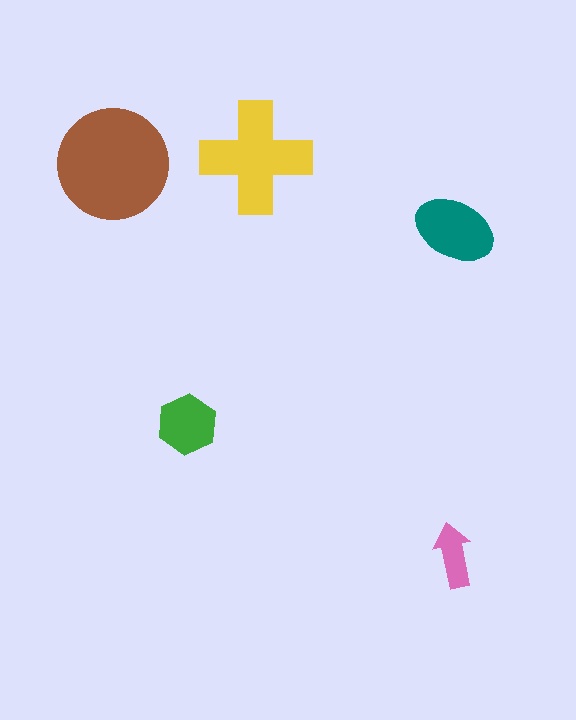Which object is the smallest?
The pink arrow.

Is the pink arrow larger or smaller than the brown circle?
Smaller.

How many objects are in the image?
There are 5 objects in the image.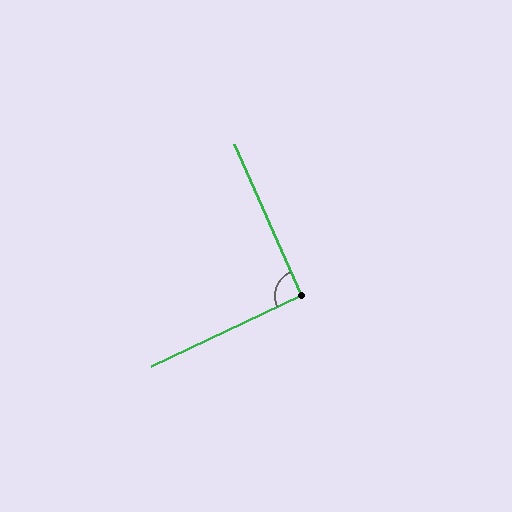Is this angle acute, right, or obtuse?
It is approximately a right angle.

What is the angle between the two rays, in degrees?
Approximately 91 degrees.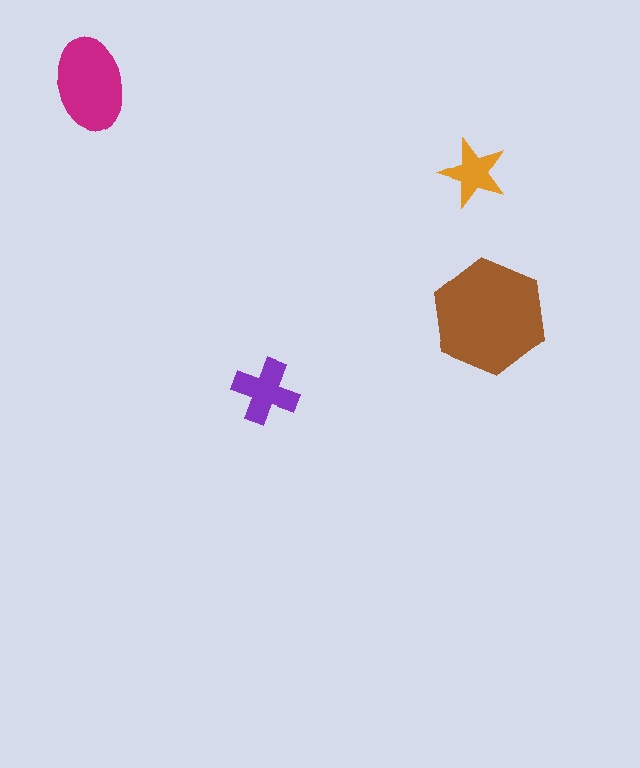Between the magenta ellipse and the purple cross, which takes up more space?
The magenta ellipse.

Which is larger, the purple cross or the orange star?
The purple cross.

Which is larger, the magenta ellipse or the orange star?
The magenta ellipse.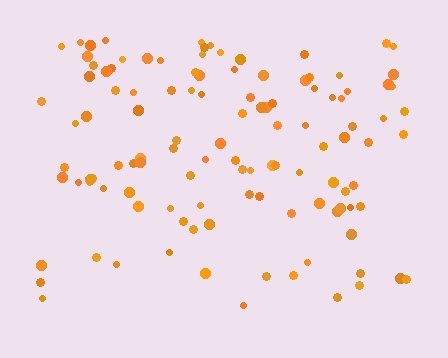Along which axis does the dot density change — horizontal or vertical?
Vertical.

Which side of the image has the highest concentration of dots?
The top.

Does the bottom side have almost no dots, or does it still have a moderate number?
Still a moderate number, just noticeably fewer than the top.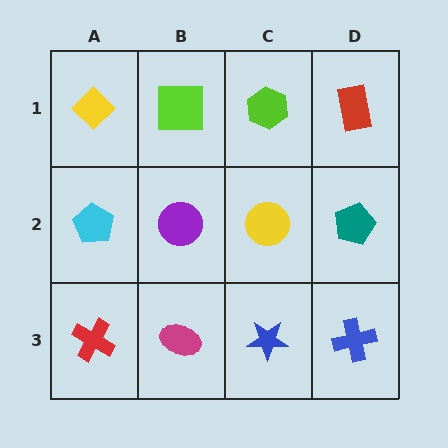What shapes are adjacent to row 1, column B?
A purple circle (row 2, column B), a yellow diamond (row 1, column A), a lime hexagon (row 1, column C).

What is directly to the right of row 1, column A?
A lime square.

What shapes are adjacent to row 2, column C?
A lime hexagon (row 1, column C), a blue star (row 3, column C), a purple circle (row 2, column B), a teal pentagon (row 2, column D).